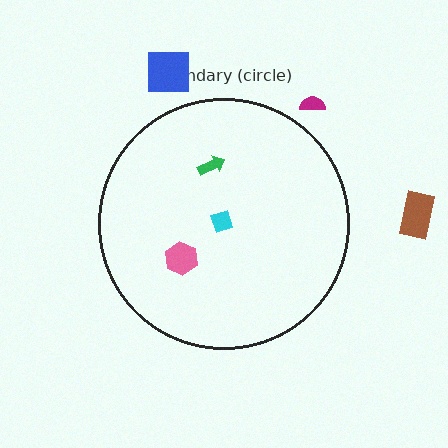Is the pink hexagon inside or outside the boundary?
Inside.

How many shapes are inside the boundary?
3 inside, 3 outside.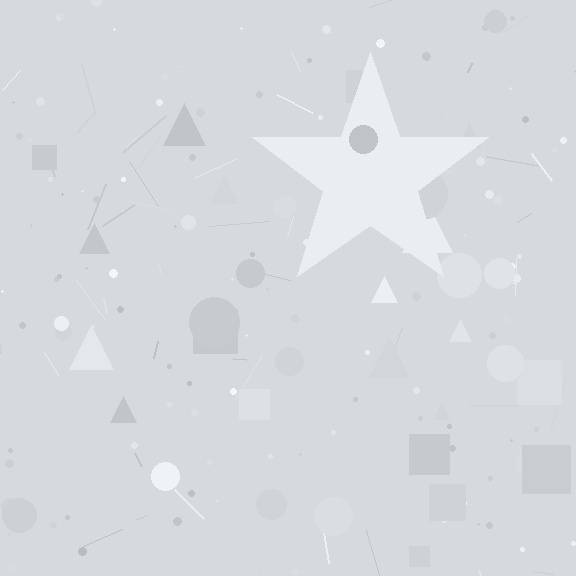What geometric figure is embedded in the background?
A star is embedded in the background.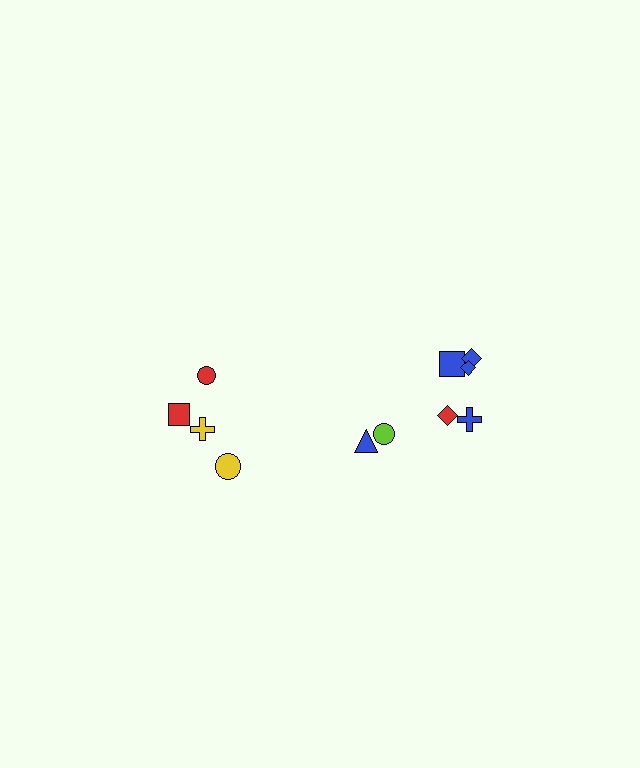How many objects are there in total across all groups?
There are 11 objects.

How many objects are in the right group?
There are 7 objects.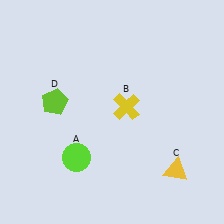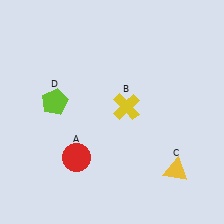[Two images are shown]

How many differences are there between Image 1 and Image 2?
There is 1 difference between the two images.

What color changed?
The circle (A) changed from lime in Image 1 to red in Image 2.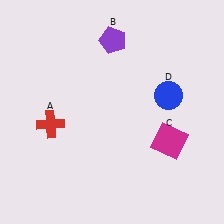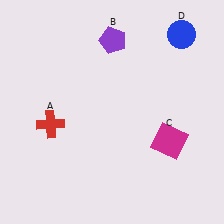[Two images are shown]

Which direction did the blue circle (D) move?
The blue circle (D) moved up.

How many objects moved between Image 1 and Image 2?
1 object moved between the two images.